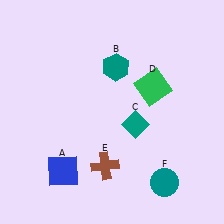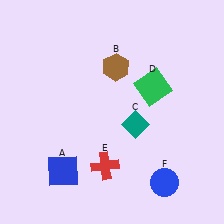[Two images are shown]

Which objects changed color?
B changed from teal to brown. E changed from brown to red. F changed from teal to blue.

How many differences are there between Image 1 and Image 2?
There are 3 differences between the two images.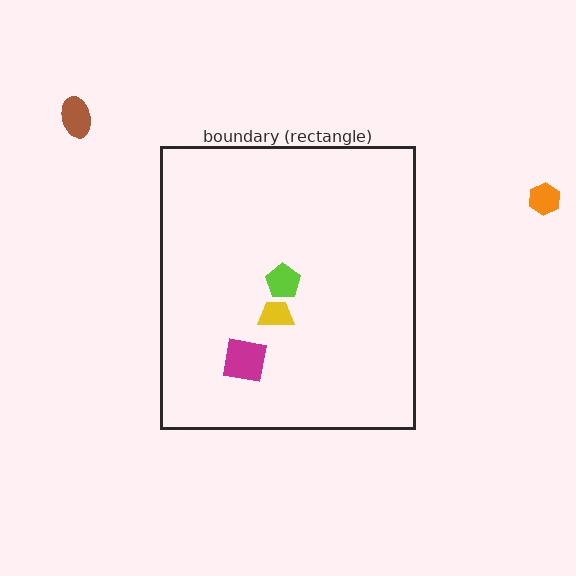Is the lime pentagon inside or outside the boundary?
Inside.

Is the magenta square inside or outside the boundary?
Inside.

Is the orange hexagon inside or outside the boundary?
Outside.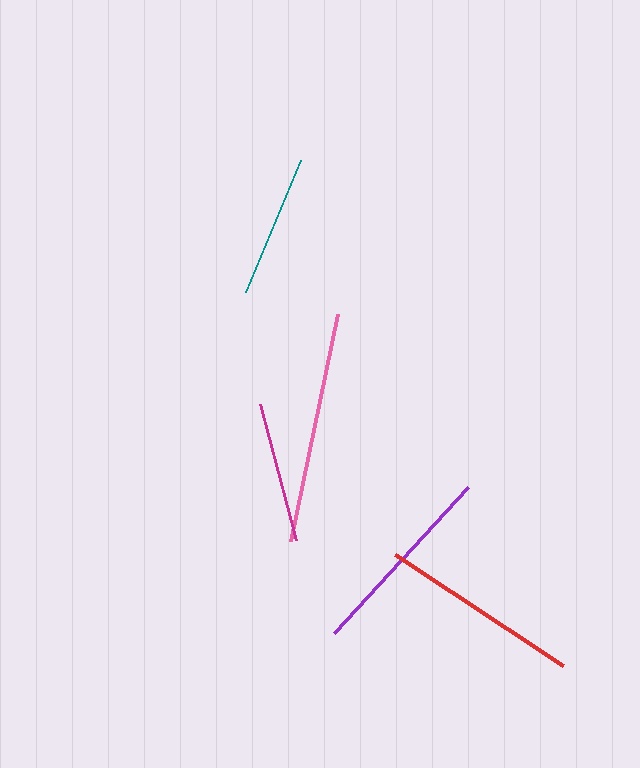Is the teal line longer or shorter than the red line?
The red line is longer than the teal line.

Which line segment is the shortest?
The magenta line is the shortest at approximately 141 pixels.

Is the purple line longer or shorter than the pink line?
The pink line is longer than the purple line.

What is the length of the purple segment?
The purple segment is approximately 198 pixels long.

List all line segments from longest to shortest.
From longest to shortest: pink, red, purple, teal, magenta.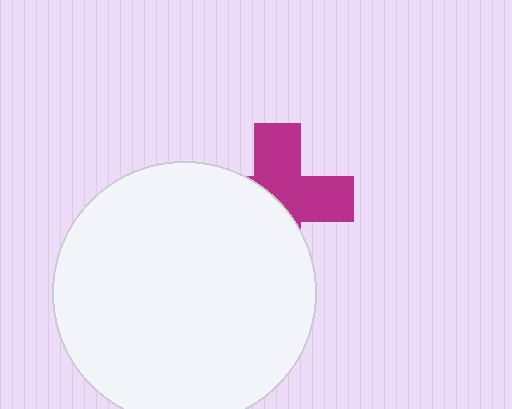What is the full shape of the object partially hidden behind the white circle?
The partially hidden object is a magenta cross.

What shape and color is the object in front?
The object in front is a white circle.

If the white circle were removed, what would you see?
You would see the complete magenta cross.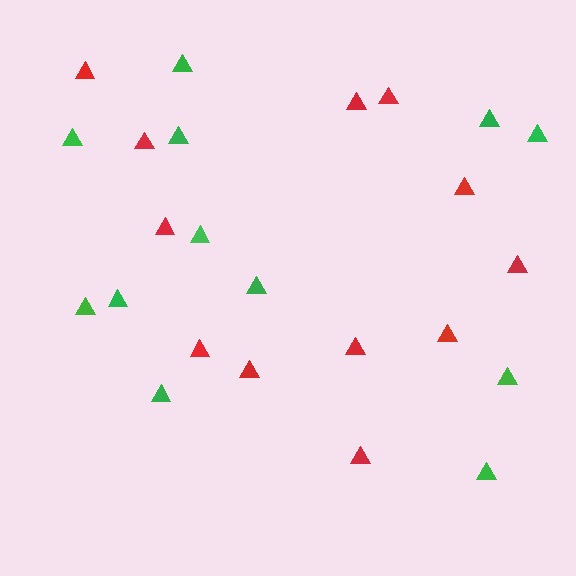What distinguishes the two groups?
There are 2 groups: one group of green triangles (12) and one group of red triangles (12).